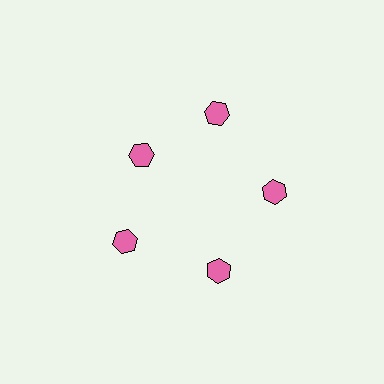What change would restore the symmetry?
The symmetry would be restored by moving it outward, back onto the ring so that all 5 hexagons sit at equal angles and equal distance from the center.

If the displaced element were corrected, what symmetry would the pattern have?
It would have 5-fold rotational symmetry — the pattern would map onto itself every 72 degrees.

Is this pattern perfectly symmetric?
No. The 5 pink hexagons are arranged in a ring, but one element near the 10 o'clock position is pulled inward toward the center, breaking the 5-fold rotational symmetry.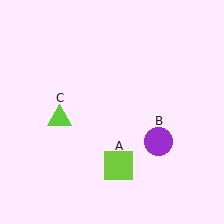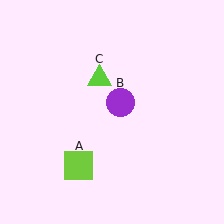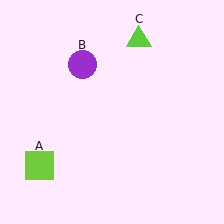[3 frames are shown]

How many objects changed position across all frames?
3 objects changed position: lime square (object A), purple circle (object B), lime triangle (object C).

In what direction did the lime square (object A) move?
The lime square (object A) moved left.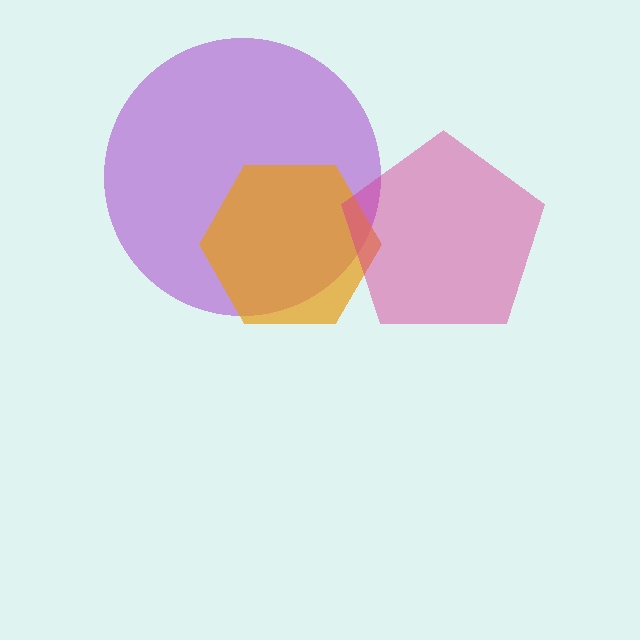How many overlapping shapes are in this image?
There are 3 overlapping shapes in the image.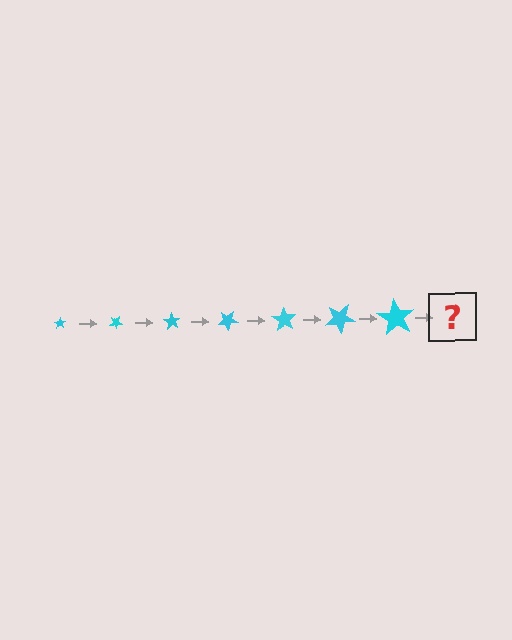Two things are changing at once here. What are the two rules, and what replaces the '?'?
The two rules are that the star grows larger each step and it rotates 35 degrees each step. The '?' should be a star, larger than the previous one and rotated 245 degrees from the start.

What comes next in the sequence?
The next element should be a star, larger than the previous one and rotated 245 degrees from the start.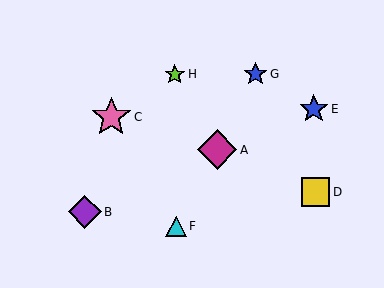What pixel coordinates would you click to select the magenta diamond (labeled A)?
Click at (217, 150) to select the magenta diamond A.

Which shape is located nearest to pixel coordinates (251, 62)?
The blue star (labeled G) at (256, 74) is nearest to that location.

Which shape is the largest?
The pink star (labeled C) is the largest.